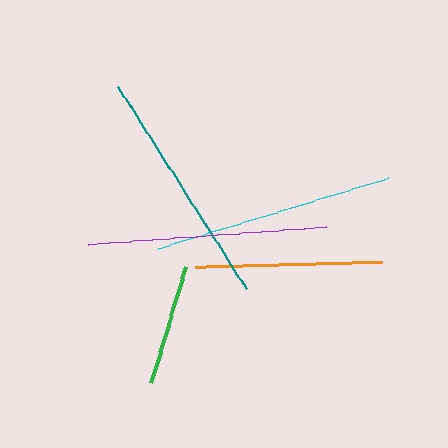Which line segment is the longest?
The cyan line is the longest at approximately 240 pixels.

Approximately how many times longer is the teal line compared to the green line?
The teal line is approximately 2.0 times the length of the green line.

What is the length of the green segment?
The green segment is approximately 121 pixels long.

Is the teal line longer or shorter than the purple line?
The teal line is longer than the purple line.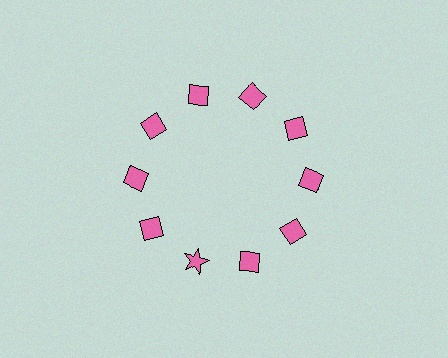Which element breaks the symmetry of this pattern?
The pink star at roughly the 7 o'clock position breaks the symmetry. All other shapes are pink diamonds.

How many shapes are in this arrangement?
There are 10 shapes arranged in a ring pattern.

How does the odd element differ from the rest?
It has a different shape: star instead of diamond.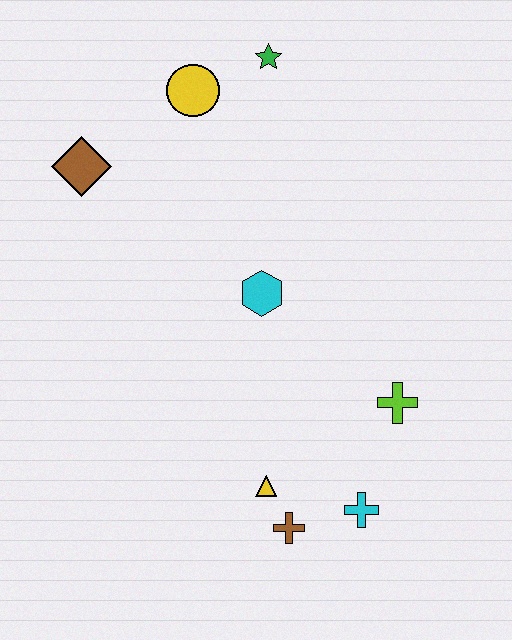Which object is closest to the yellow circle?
The green star is closest to the yellow circle.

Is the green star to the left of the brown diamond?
No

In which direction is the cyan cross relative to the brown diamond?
The cyan cross is below the brown diamond.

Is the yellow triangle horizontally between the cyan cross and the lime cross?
No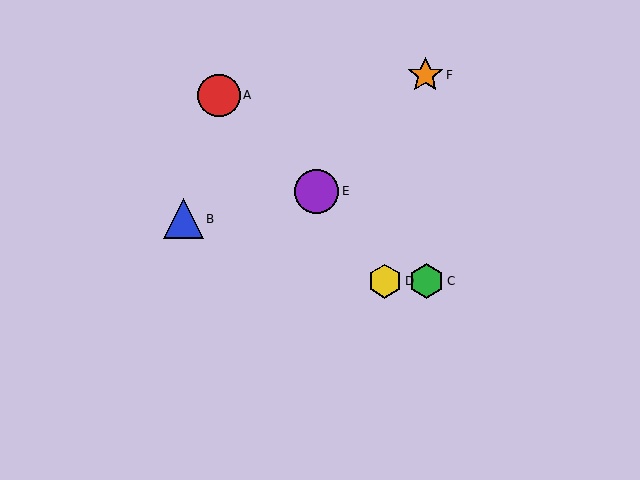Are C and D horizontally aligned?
Yes, both are at y≈281.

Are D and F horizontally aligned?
No, D is at y≈281 and F is at y≈75.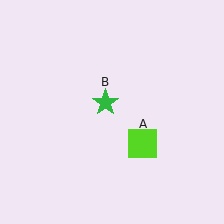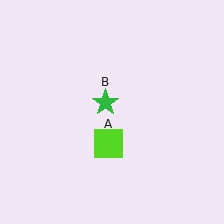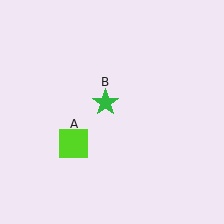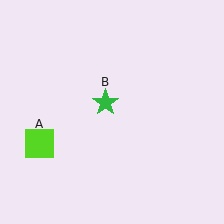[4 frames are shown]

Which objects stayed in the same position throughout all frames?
Green star (object B) remained stationary.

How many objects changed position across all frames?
1 object changed position: lime square (object A).